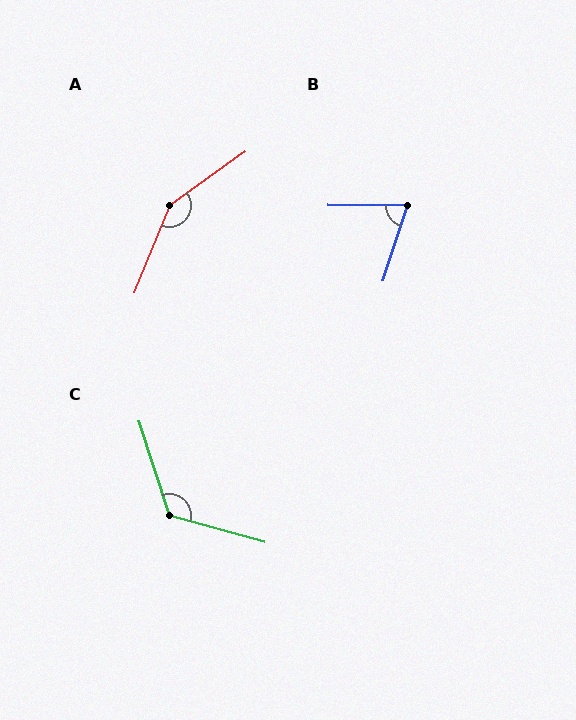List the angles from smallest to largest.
B (72°), C (124°), A (147°).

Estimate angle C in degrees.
Approximately 124 degrees.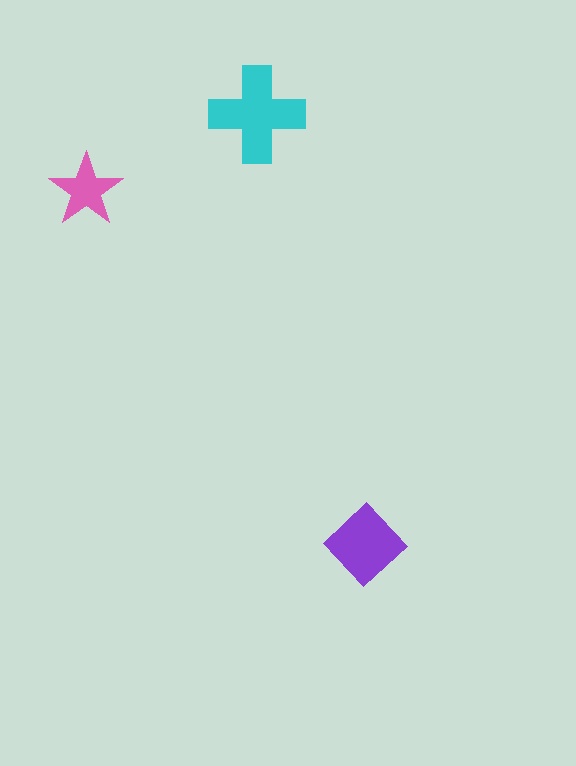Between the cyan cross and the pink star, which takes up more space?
The cyan cross.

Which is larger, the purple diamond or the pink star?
The purple diamond.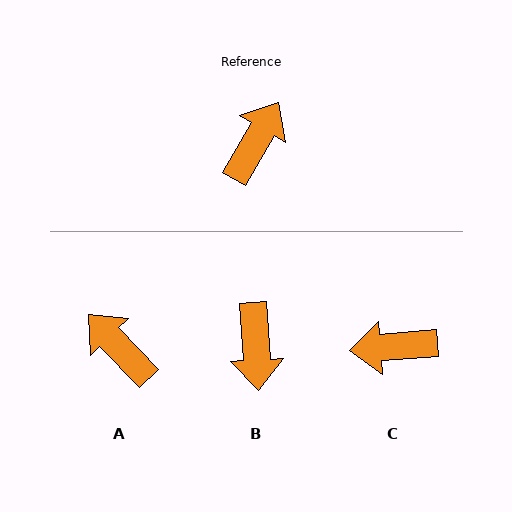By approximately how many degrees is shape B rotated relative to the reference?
Approximately 146 degrees clockwise.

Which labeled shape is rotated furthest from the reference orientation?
B, about 146 degrees away.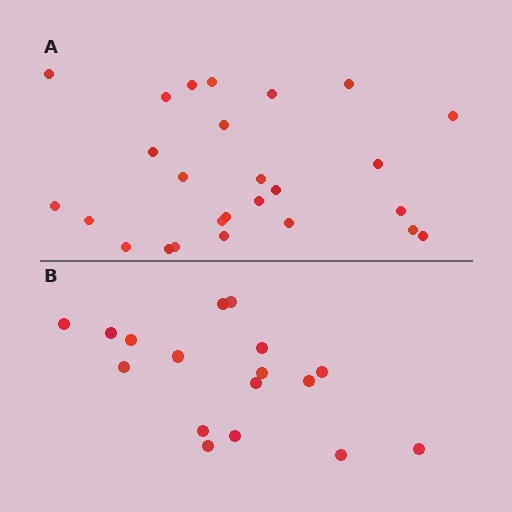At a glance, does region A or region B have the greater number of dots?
Region A (the top region) has more dots.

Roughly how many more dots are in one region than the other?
Region A has roughly 8 or so more dots than region B.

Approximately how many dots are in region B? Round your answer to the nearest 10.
About 20 dots. (The exact count is 17, which rounds to 20.)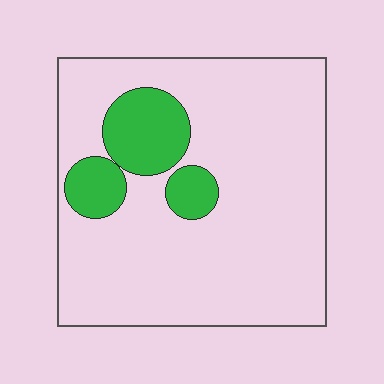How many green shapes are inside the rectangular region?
3.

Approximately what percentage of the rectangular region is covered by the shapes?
Approximately 15%.